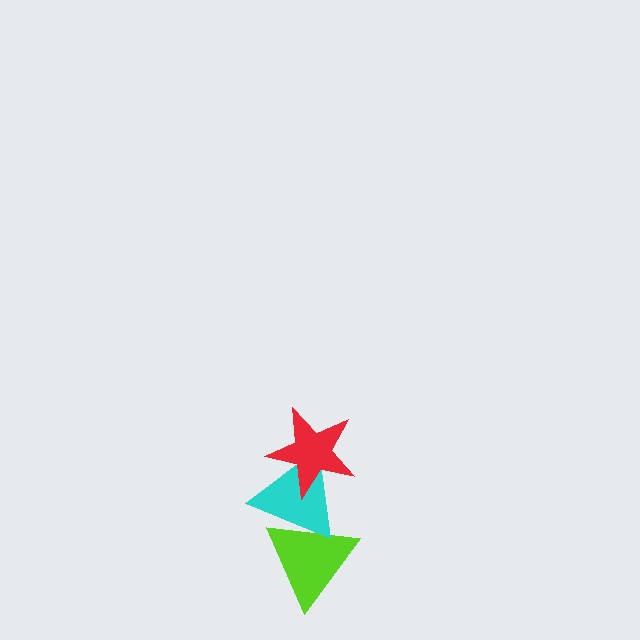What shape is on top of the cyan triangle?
The red star is on top of the cyan triangle.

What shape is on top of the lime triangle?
The cyan triangle is on top of the lime triangle.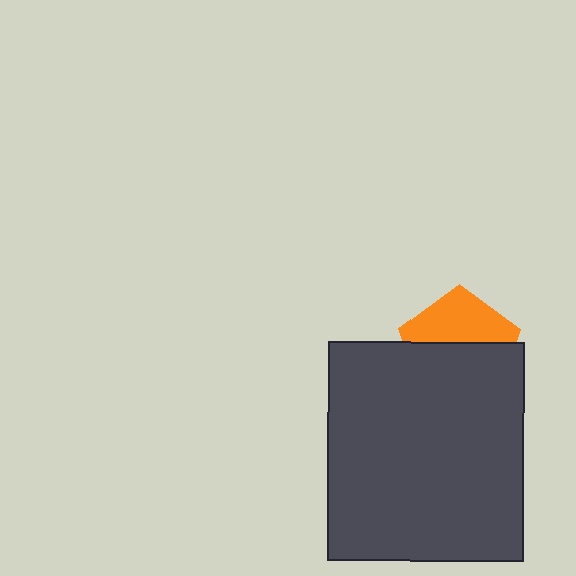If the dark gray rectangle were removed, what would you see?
You would see the complete orange pentagon.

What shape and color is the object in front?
The object in front is a dark gray rectangle.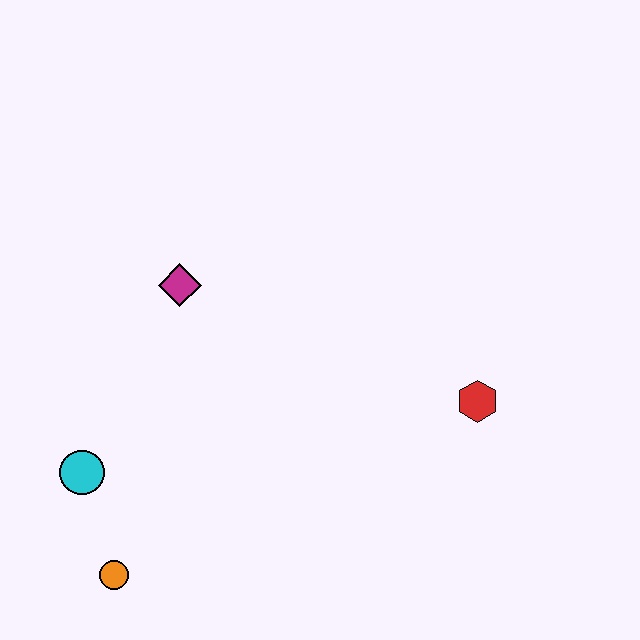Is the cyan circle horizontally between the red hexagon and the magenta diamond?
No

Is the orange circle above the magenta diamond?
No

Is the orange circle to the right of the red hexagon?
No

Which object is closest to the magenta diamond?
The cyan circle is closest to the magenta diamond.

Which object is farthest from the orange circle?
The red hexagon is farthest from the orange circle.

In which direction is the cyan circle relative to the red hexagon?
The cyan circle is to the left of the red hexagon.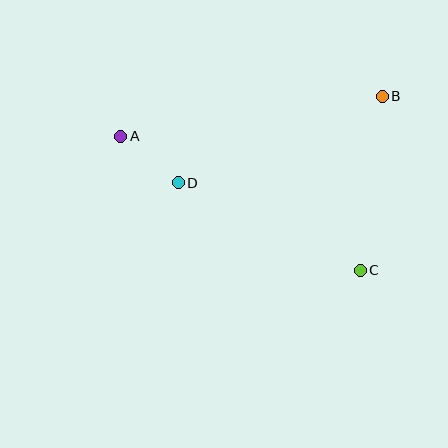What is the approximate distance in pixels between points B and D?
The distance between B and D is approximately 221 pixels.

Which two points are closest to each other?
Points A and D are closest to each other.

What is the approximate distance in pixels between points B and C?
The distance between B and C is approximately 175 pixels.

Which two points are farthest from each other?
Points A and C are farthest from each other.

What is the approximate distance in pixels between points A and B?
The distance between A and B is approximately 265 pixels.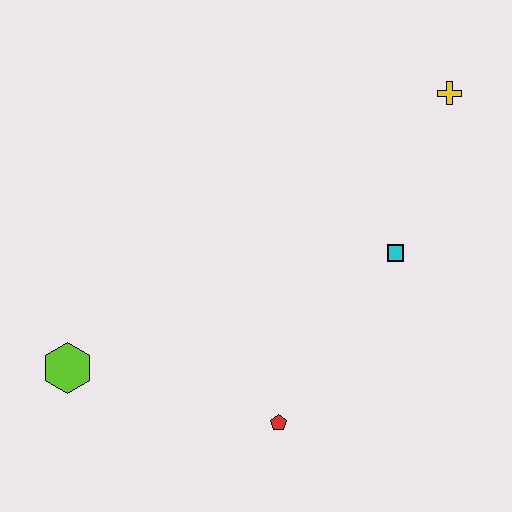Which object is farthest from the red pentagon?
The yellow cross is farthest from the red pentagon.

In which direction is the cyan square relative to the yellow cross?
The cyan square is below the yellow cross.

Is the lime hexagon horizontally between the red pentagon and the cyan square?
No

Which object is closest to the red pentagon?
The cyan square is closest to the red pentagon.